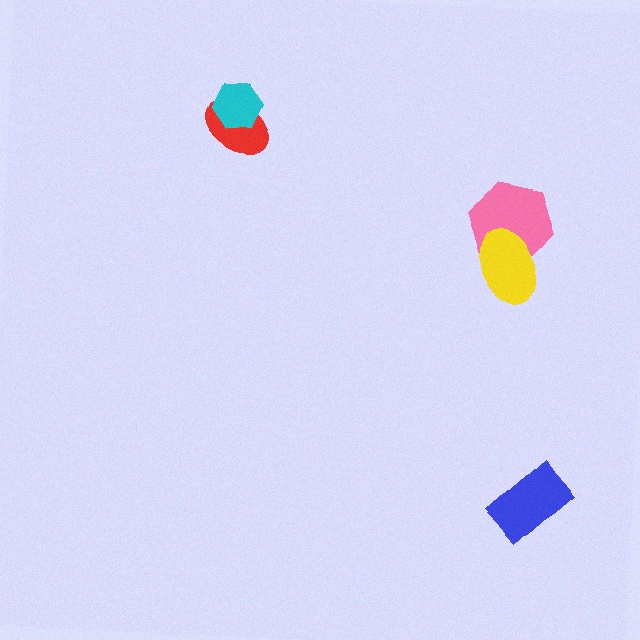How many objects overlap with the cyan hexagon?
1 object overlaps with the cyan hexagon.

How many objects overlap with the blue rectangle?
0 objects overlap with the blue rectangle.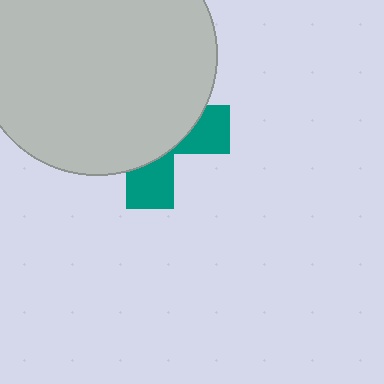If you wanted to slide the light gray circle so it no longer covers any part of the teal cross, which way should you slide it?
Slide it up — that is the most direct way to separate the two shapes.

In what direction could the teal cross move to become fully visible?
The teal cross could move down. That would shift it out from behind the light gray circle entirely.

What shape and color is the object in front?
The object in front is a light gray circle.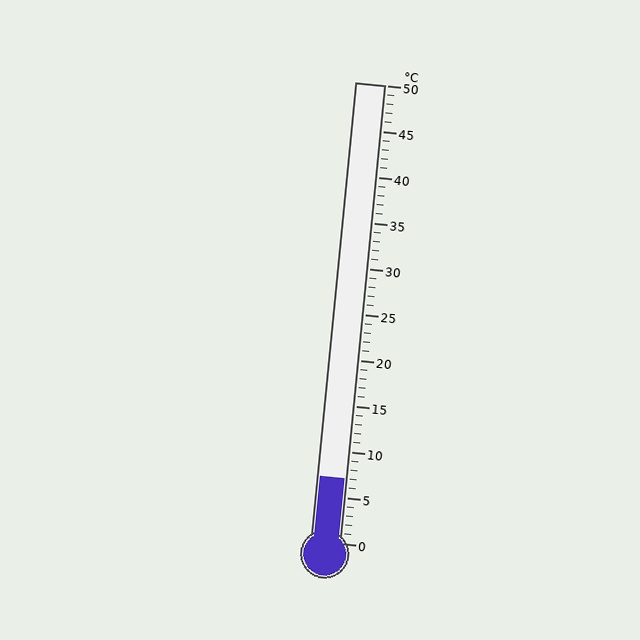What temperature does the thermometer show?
The thermometer shows approximately 7°C.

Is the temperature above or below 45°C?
The temperature is below 45°C.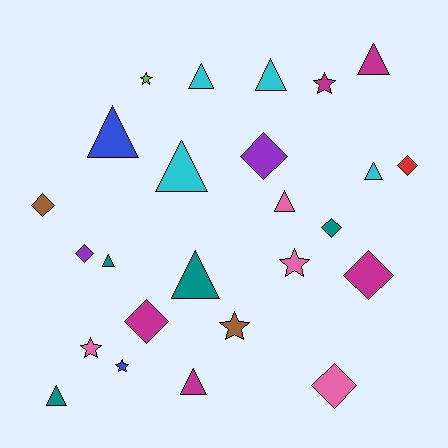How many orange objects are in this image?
There are no orange objects.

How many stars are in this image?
There are 6 stars.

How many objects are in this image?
There are 25 objects.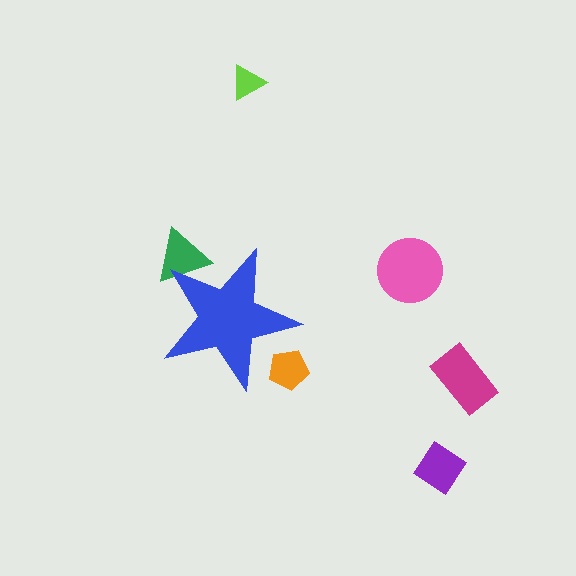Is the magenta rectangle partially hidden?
No, the magenta rectangle is fully visible.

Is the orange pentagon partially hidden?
Yes, the orange pentagon is partially hidden behind the blue star.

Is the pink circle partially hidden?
No, the pink circle is fully visible.